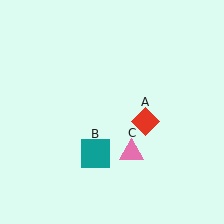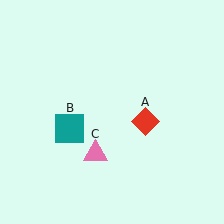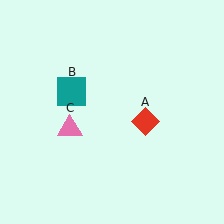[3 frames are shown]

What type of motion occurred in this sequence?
The teal square (object B), pink triangle (object C) rotated clockwise around the center of the scene.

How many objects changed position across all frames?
2 objects changed position: teal square (object B), pink triangle (object C).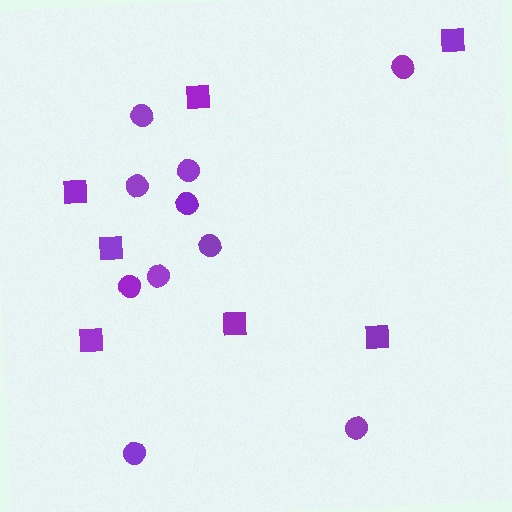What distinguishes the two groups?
There are 2 groups: one group of circles (10) and one group of squares (7).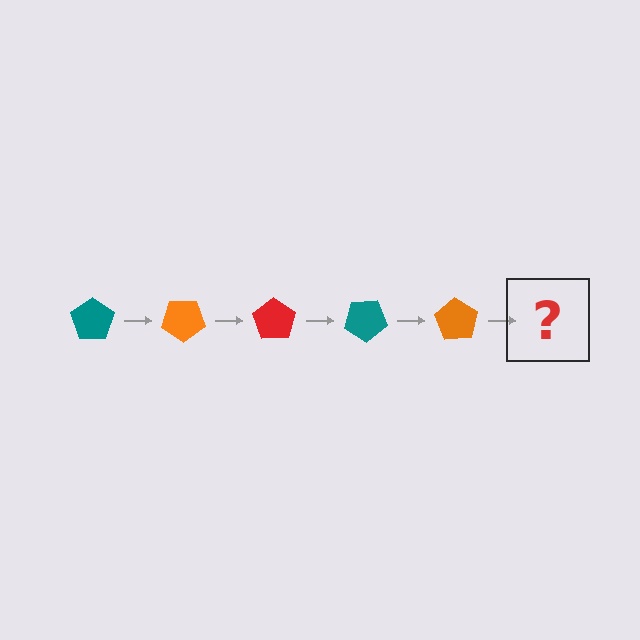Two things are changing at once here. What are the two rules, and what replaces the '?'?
The two rules are that it rotates 35 degrees each step and the color cycles through teal, orange, and red. The '?' should be a red pentagon, rotated 175 degrees from the start.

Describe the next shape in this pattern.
It should be a red pentagon, rotated 175 degrees from the start.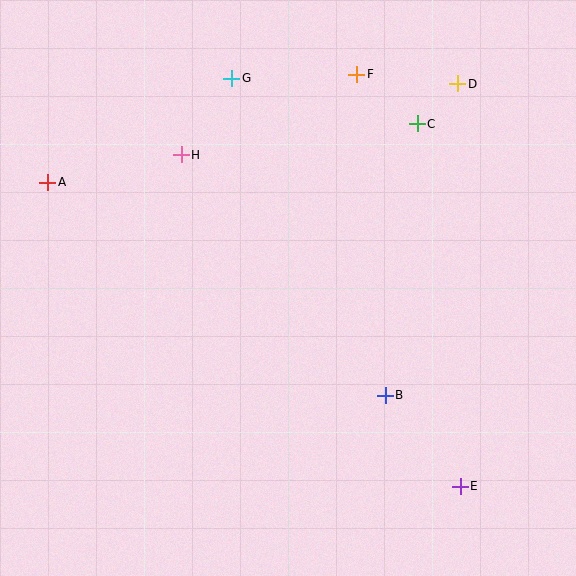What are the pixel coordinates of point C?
Point C is at (417, 124).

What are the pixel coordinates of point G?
Point G is at (232, 78).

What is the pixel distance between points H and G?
The distance between H and G is 92 pixels.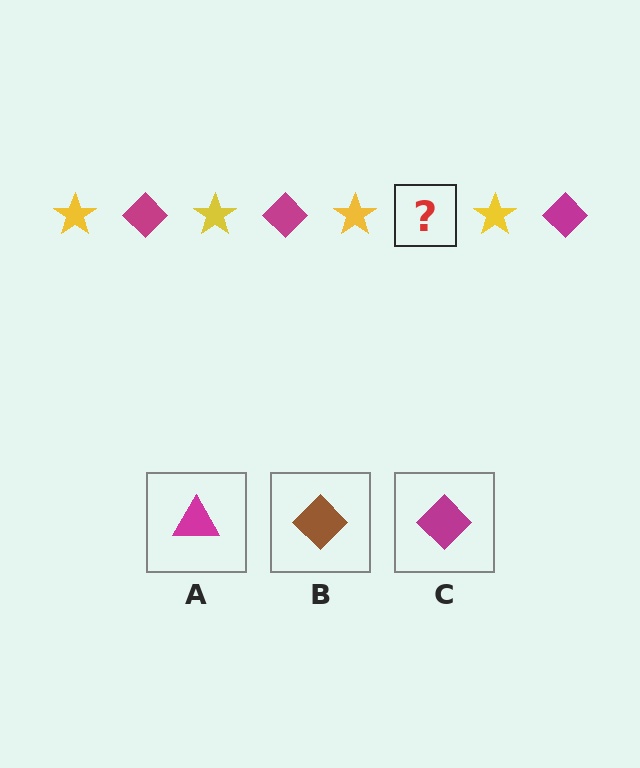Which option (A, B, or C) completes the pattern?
C.